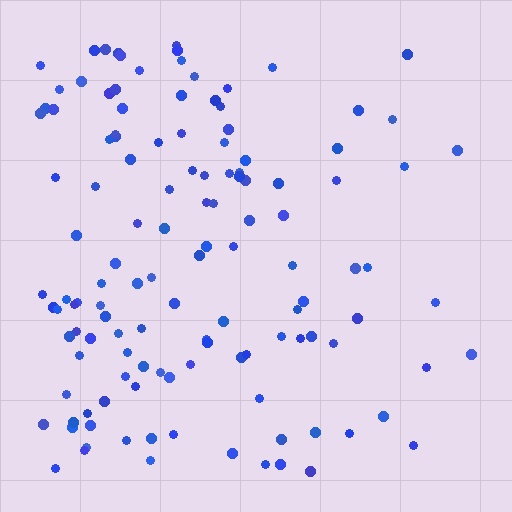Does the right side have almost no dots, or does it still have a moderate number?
Still a moderate number, just noticeably fewer than the left.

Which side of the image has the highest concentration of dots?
The left.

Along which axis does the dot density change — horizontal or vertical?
Horizontal.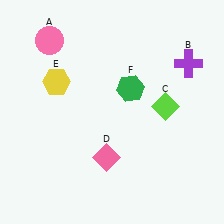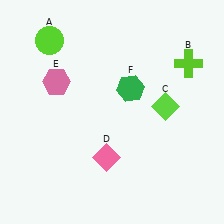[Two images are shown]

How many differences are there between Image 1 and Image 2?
There are 3 differences between the two images.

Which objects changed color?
A changed from pink to lime. B changed from purple to lime. E changed from yellow to pink.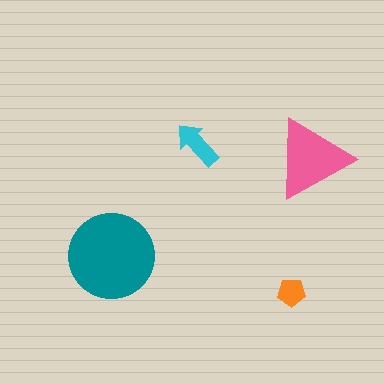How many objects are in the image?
There are 4 objects in the image.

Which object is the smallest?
The orange pentagon.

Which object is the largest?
The teal circle.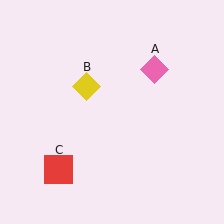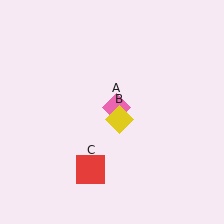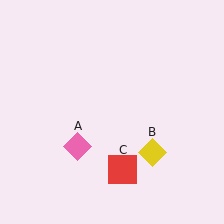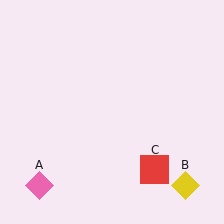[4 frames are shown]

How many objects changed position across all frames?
3 objects changed position: pink diamond (object A), yellow diamond (object B), red square (object C).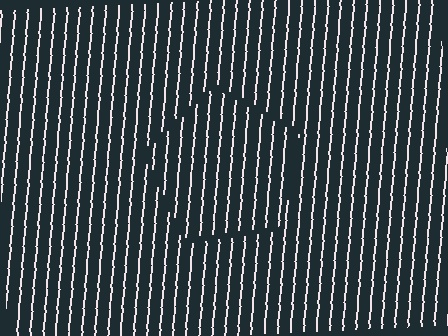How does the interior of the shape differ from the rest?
The interior of the shape contains the same grating, shifted by half a period — the contour is defined by the phase discontinuity where line-ends from the inner and outer gratings abut.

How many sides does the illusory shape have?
5 sides — the line-ends trace a pentagon.